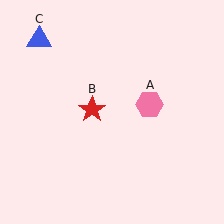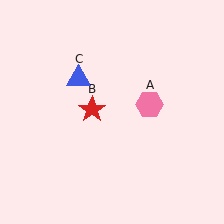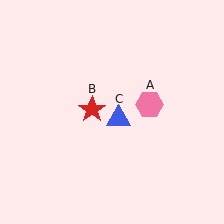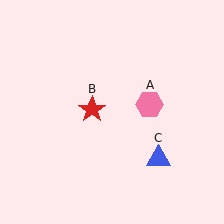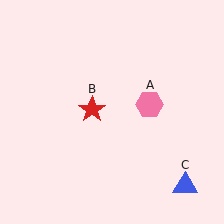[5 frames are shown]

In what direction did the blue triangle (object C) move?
The blue triangle (object C) moved down and to the right.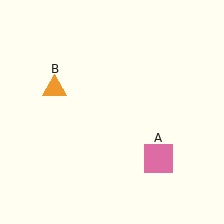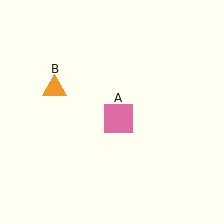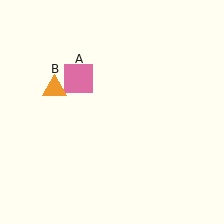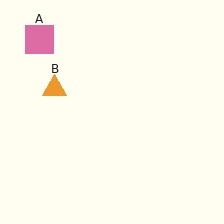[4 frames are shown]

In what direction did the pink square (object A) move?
The pink square (object A) moved up and to the left.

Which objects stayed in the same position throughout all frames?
Orange triangle (object B) remained stationary.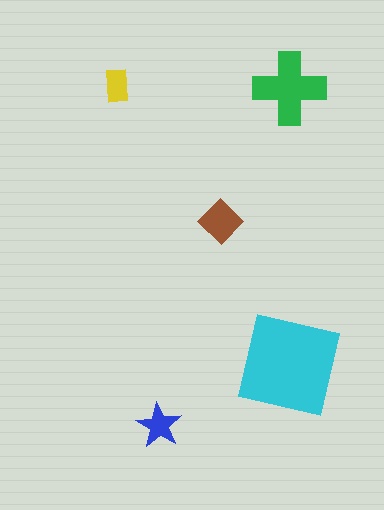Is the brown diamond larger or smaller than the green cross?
Smaller.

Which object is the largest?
The cyan square.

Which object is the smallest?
The yellow rectangle.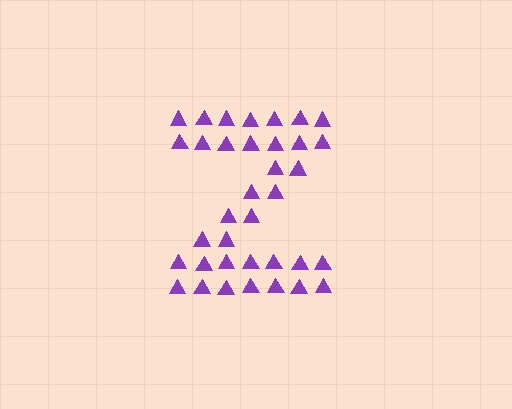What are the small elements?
The small elements are triangles.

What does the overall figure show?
The overall figure shows the letter Z.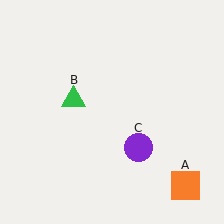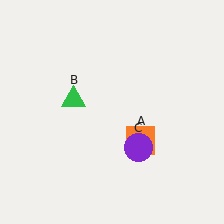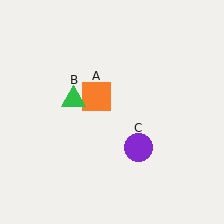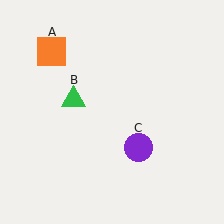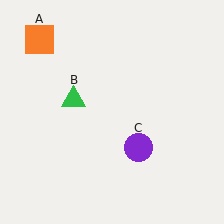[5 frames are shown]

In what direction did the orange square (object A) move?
The orange square (object A) moved up and to the left.